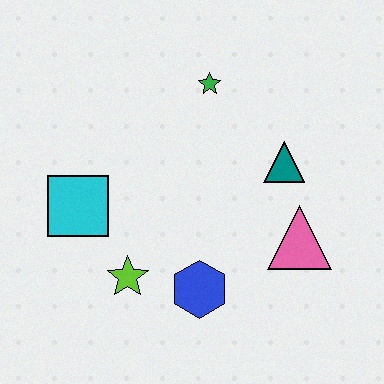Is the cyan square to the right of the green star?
No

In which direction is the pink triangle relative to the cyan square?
The pink triangle is to the right of the cyan square.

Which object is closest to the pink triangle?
The teal triangle is closest to the pink triangle.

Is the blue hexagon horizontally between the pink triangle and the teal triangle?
No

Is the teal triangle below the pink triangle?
No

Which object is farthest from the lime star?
The green star is farthest from the lime star.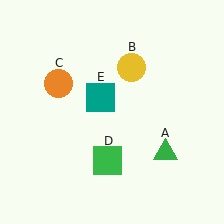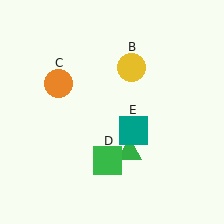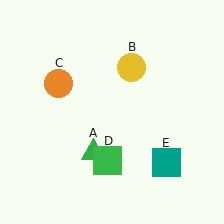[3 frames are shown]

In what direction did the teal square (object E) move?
The teal square (object E) moved down and to the right.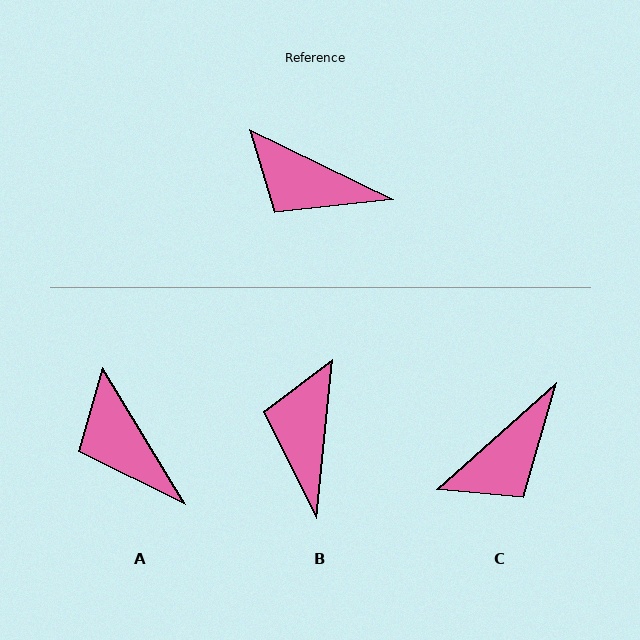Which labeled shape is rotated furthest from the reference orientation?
B, about 69 degrees away.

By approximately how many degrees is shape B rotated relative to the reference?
Approximately 69 degrees clockwise.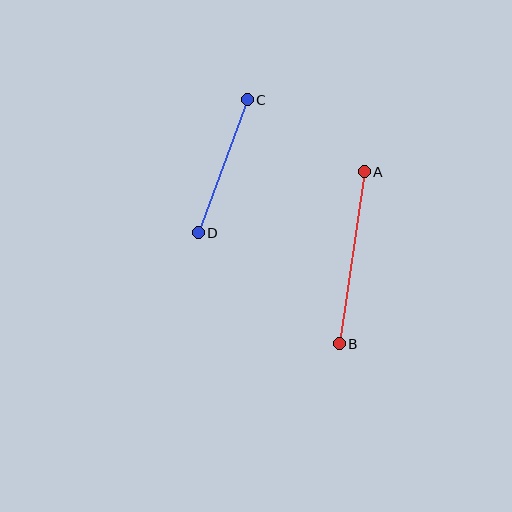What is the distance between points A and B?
The distance is approximately 174 pixels.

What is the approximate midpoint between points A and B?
The midpoint is at approximately (352, 258) pixels.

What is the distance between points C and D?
The distance is approximately 142 pixels.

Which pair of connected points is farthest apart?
Points A and B are farthest apart.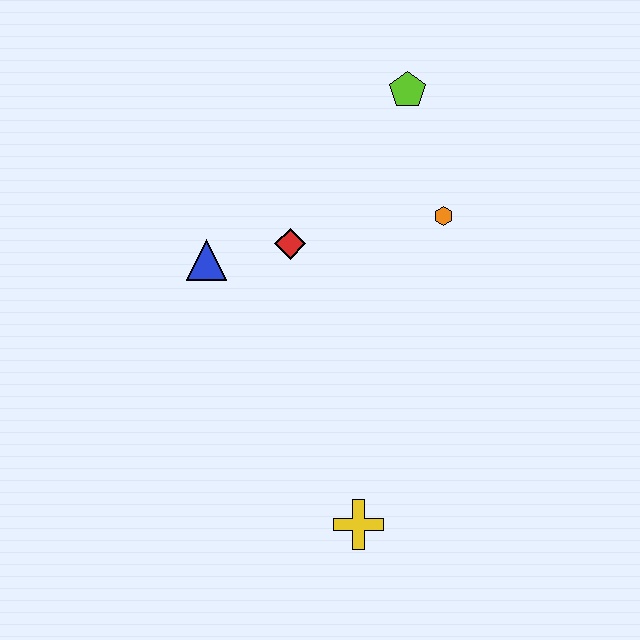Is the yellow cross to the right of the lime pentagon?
No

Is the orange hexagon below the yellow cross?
No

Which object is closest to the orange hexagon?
The lime pentagon is closest to the orange hexagon.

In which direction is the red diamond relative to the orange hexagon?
The red diamond is to the left of the orange hexagon.